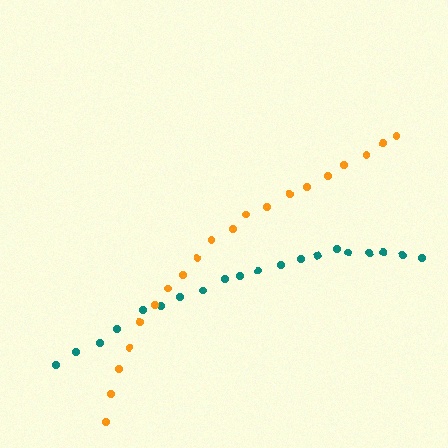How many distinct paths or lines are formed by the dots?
There are 2 distinct paths.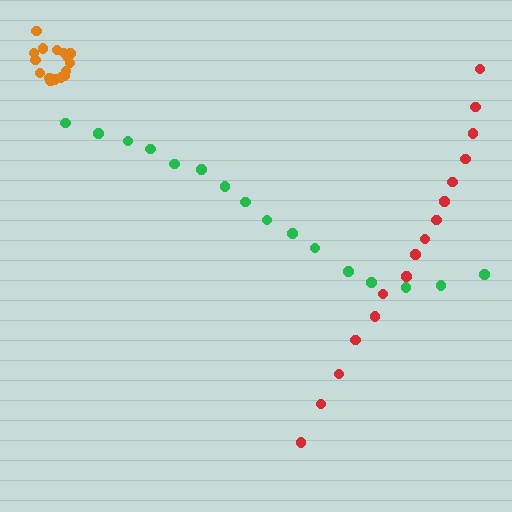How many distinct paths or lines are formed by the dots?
There are 3 distinct paths.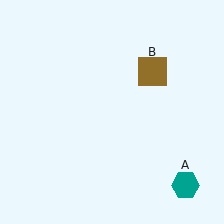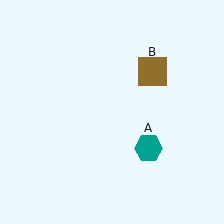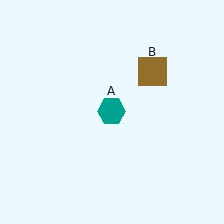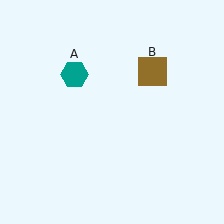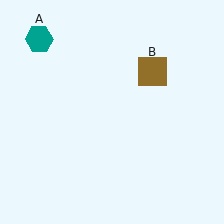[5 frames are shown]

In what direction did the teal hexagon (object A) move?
The teal hexagon (object A) moved up and to the left.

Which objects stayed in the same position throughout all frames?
Brown square (object B) remained stationary.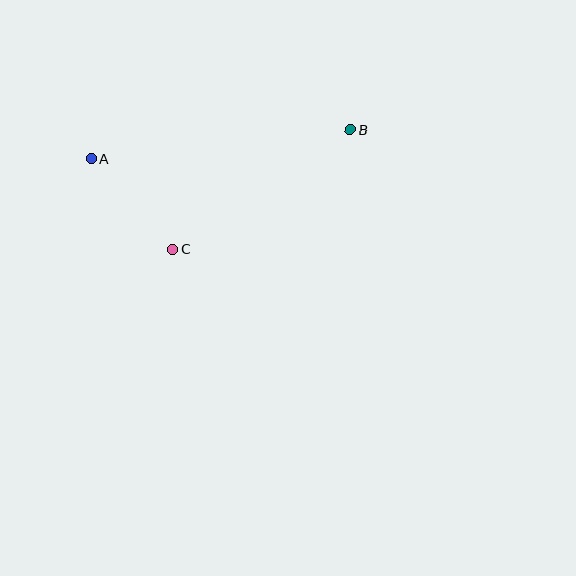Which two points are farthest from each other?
Points A and B are farthest from each other.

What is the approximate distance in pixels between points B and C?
The distance between B and C is approximately 215 pixels.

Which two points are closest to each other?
Points A and C are closest to each other.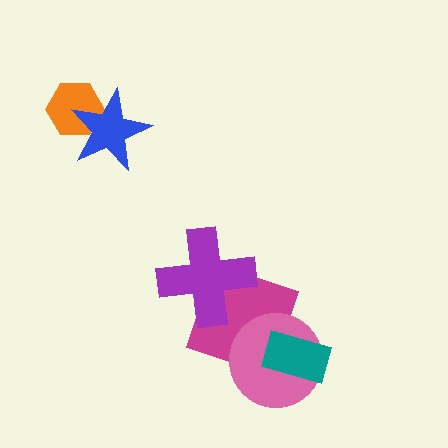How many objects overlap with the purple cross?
1 object overlaps with the purple cross.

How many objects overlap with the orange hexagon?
1 object overlaps with the orange hexagon.